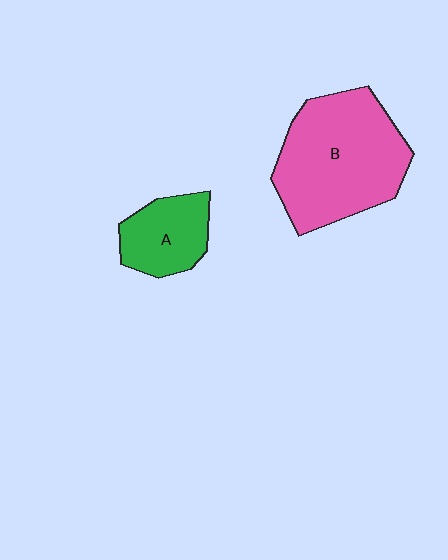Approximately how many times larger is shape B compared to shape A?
Approximately 2.3 times.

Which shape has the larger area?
Shape B (pink).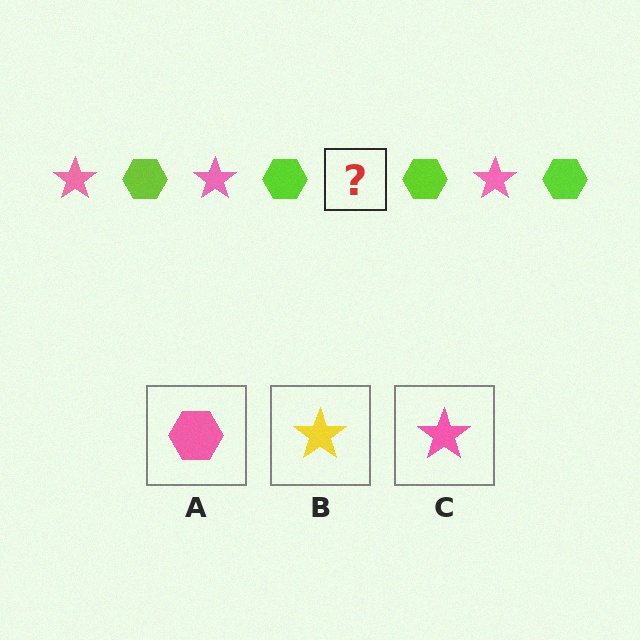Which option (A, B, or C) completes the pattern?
C.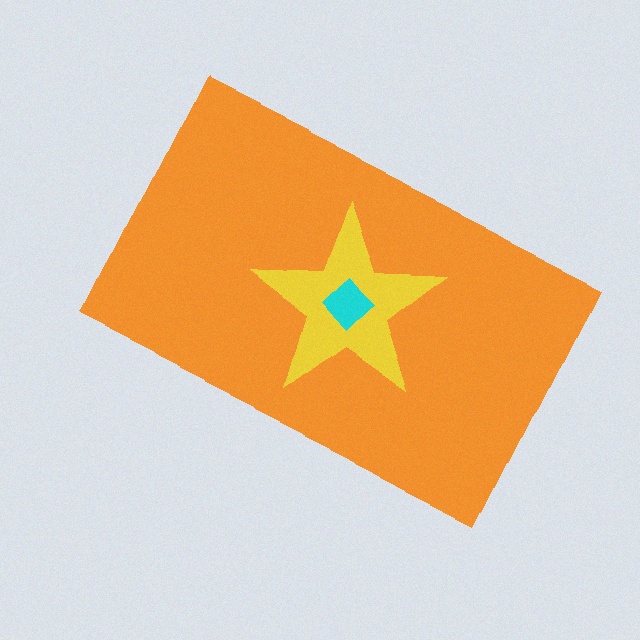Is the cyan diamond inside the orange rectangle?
Yes.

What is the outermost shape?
The orange rectangle.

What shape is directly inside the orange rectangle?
The yellow star.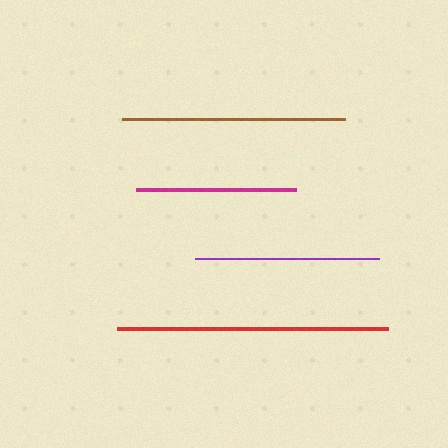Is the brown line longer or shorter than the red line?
The red line is longer than the brown line.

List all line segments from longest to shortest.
From longest to shortest: red, brown, purple, magenta.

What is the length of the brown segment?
The brown segment is approximately 223 pixels long.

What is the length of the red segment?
The red segment is approximately 271 pixels long.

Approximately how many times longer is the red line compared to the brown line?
The red line is approximately 1.2 times the length of the brown line.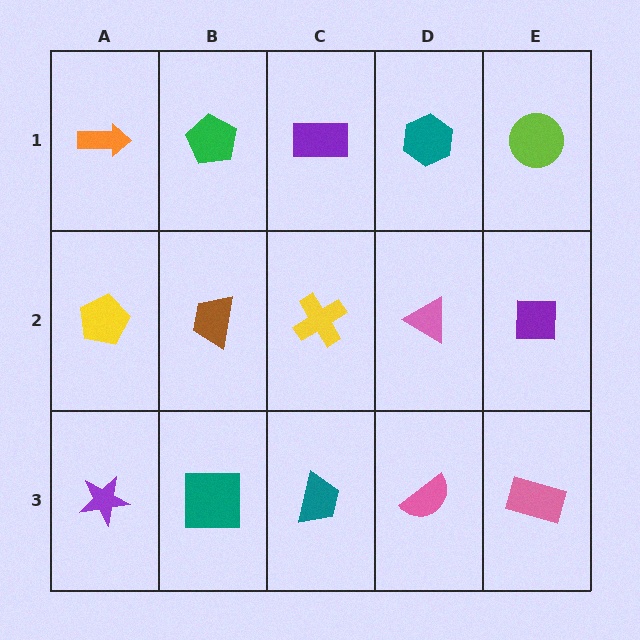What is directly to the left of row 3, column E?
A pink semicircle.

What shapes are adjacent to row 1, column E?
A purple square (row 2, column E), a teal hexagon (row 1, column D).